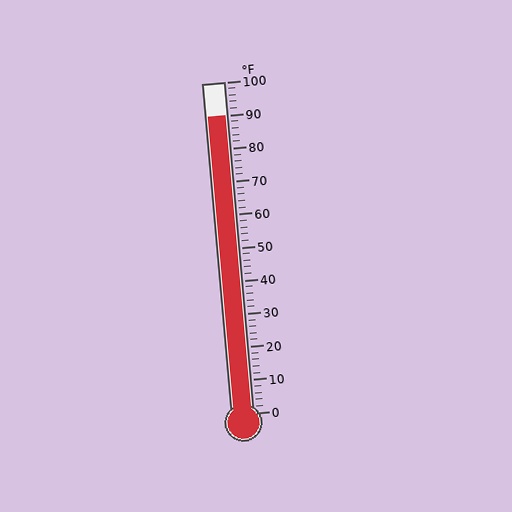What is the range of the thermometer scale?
The thermometer scale ranges from 0°F to 100°F.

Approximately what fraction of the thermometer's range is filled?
The thermometer is filled to approximately 90% of its range.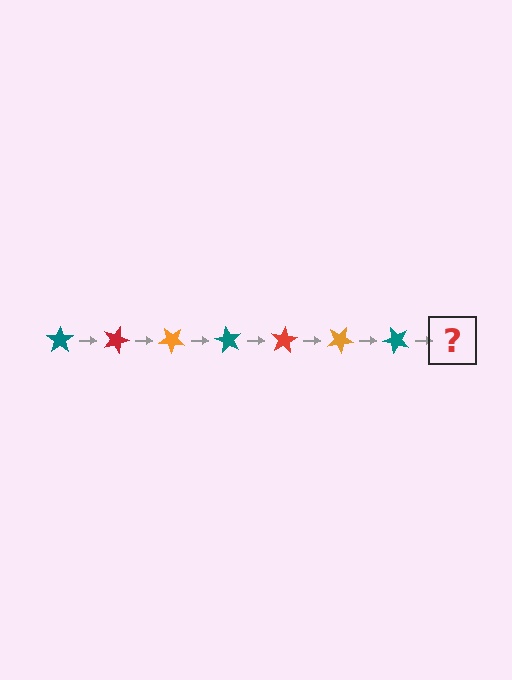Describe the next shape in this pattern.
It should be a red star, rotated 140 degrees from the start.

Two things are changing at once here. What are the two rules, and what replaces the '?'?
The two rules are that it rotates 20 degrees each step and the color cycles through teal, red, and orange. The '?' should be a red star, rotated 140 degrees from the start.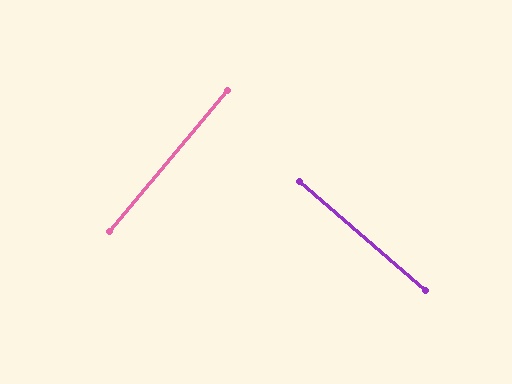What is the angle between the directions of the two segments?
Approximately 89 degrees.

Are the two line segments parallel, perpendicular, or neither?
Perpendicular — they meet at approximately 89°.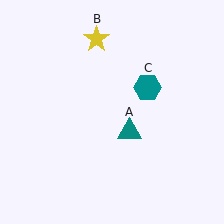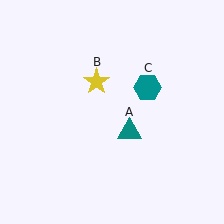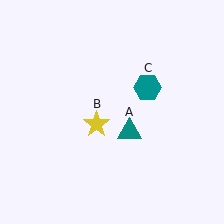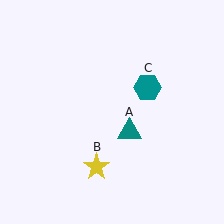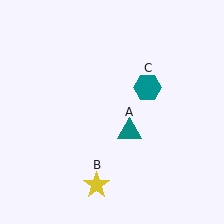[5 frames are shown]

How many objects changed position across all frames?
1 object changed position: yellow star (object B).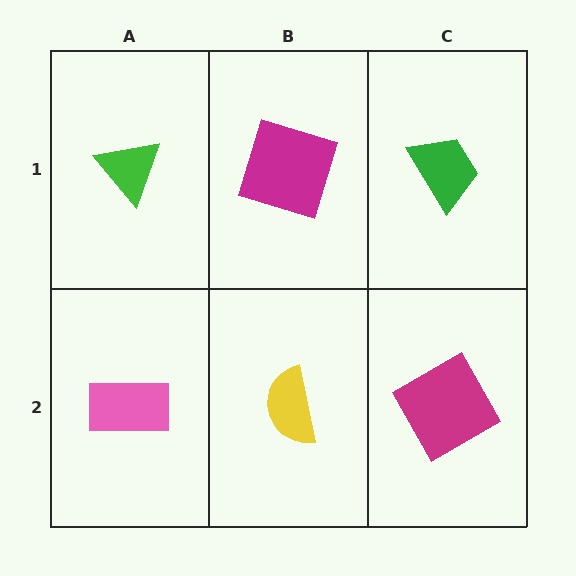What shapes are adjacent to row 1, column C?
A magenta square (row 2, column C), a magenta square (row 1, column B).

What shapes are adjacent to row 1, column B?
A yellow semicircle (row 2, column B), a green triangle (row 1, column A), a green trapezoid (row 1, column C).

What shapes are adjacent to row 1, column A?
A pink rectangle (row 2, column A), a magenta square (row 1, column B).